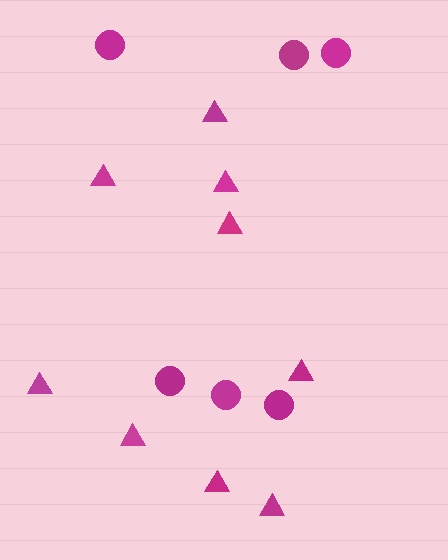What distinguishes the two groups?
There are 2 groups: one group of circles (6) and one group of triangles (9).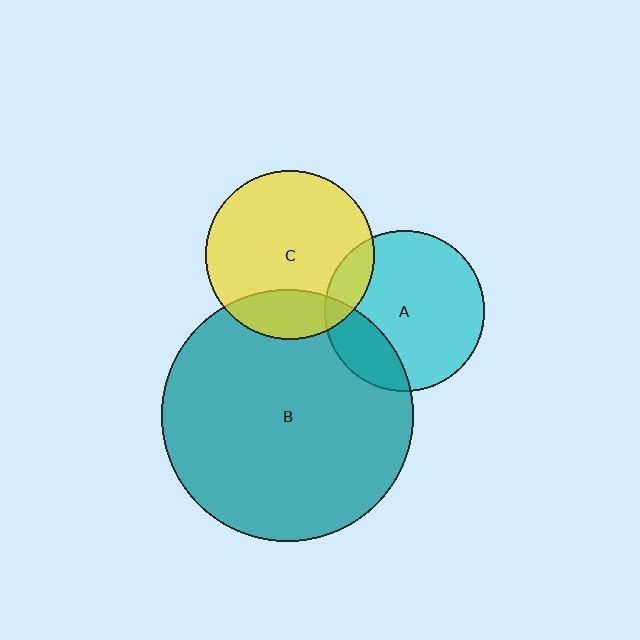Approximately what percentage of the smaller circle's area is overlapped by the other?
Approximately 20%.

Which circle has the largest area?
Circle B (teal).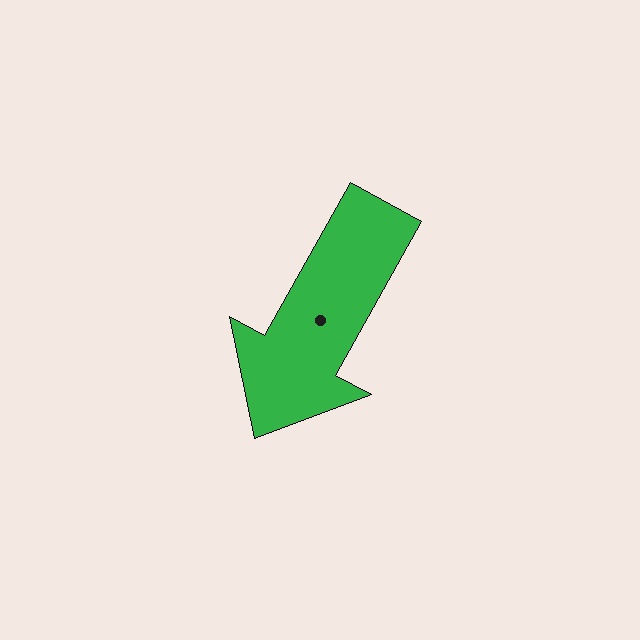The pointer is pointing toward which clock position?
Roughly 7 o'clock.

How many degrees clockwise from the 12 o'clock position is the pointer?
Approximately 209 degrees.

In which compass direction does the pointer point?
Southwest.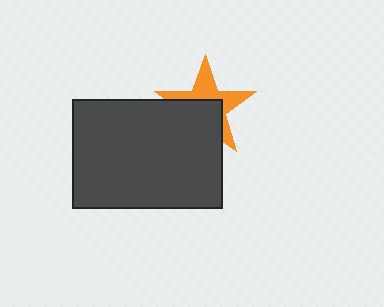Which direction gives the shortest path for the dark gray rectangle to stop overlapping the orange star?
Moving down gives the shortest separation.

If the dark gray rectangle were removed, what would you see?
You would see the complete orange star.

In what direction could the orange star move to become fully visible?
The orange star could move up. That would shift it out from behind the dark gray rectangle entirely.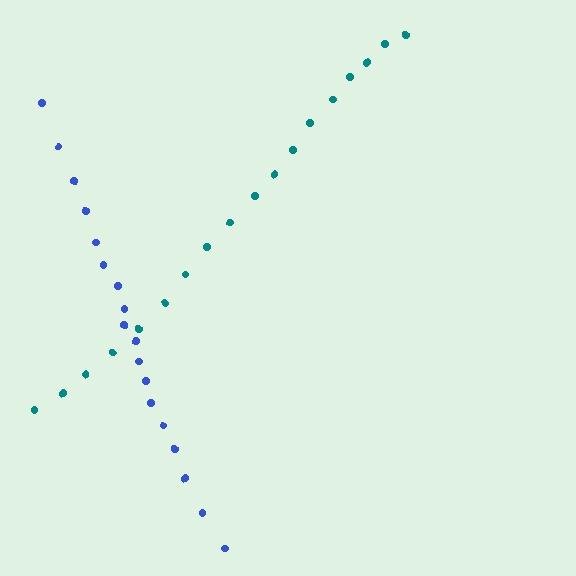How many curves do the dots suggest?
There are 2 distinct paths.